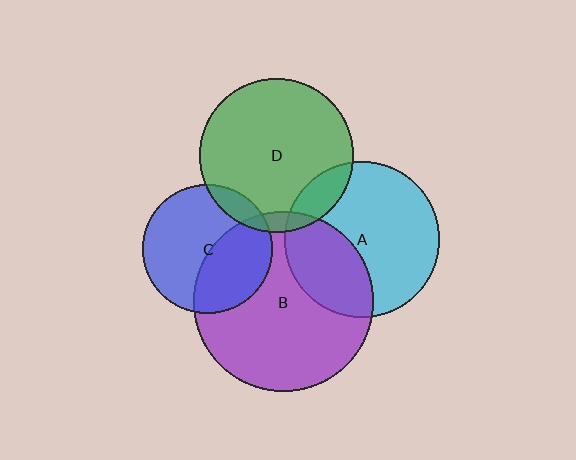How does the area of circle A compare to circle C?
Approximately 1.4 times.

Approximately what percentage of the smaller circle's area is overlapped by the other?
Approximately 10%.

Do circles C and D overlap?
Yes.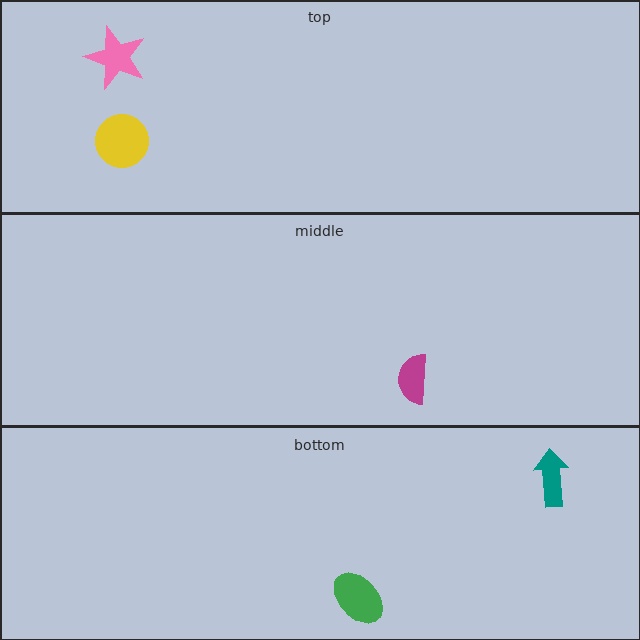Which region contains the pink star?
The top region.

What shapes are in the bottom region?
The green ellipse, the teal arrow.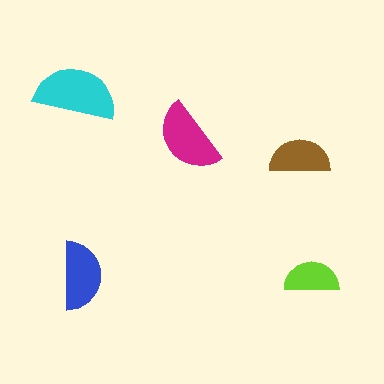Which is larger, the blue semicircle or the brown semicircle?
The blue one.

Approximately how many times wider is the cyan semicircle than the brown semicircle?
About 1.5 times wider.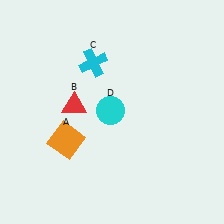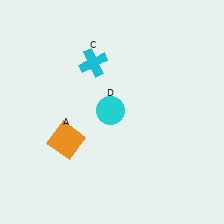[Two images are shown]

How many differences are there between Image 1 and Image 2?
There is 1 difference between the two images.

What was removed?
The red triangle (B) was removed in Image 2.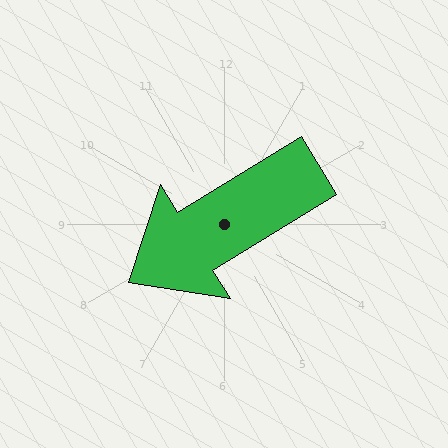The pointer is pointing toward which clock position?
Roughly 8 o'clock.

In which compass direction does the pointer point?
Southwest.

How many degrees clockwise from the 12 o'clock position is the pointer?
Approximately 238 degrees.